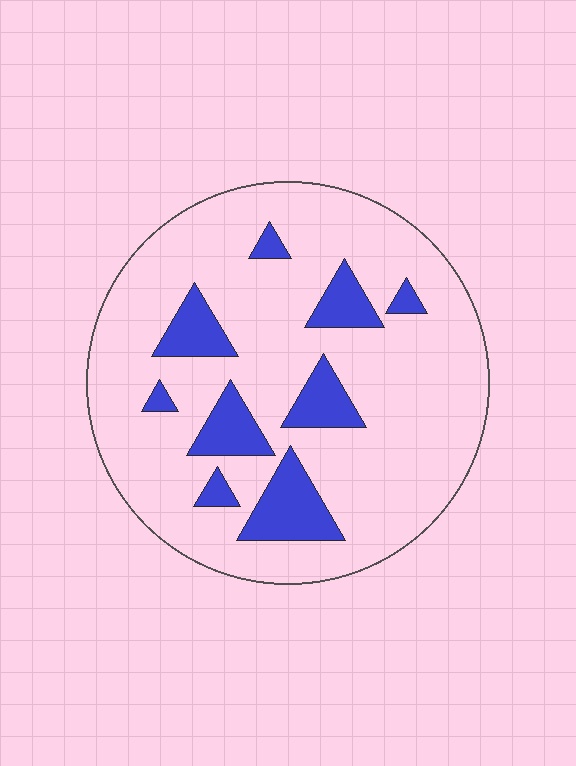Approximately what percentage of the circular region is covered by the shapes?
Approximately 15%.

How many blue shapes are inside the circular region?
9.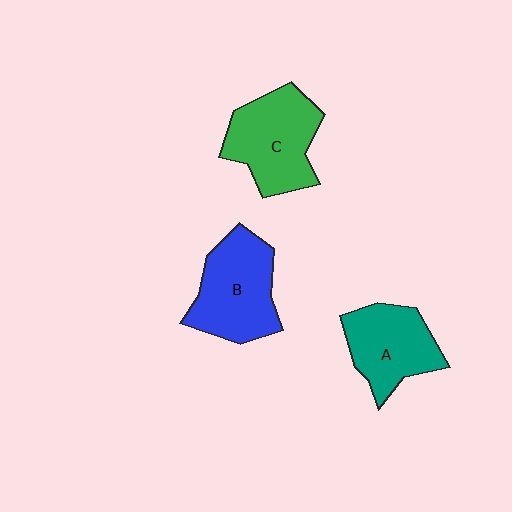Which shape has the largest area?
Shape C (green).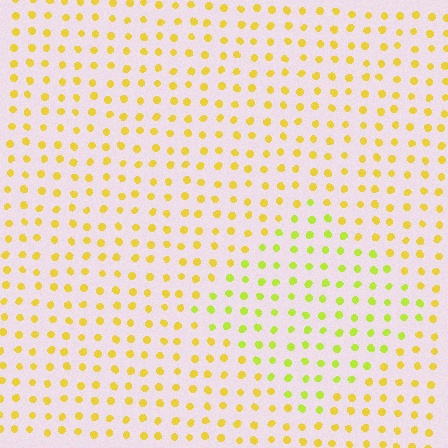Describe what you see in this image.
The image is filled with small yellow elements in a uniform arrangement. A diamond-shaped region is visible where the elements are tinted to a slightly different hue, forming a subtle color boundary.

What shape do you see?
I see a diamond.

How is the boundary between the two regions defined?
The boundary is defined purely by a slight shift in hue (about 28 degrees). Spacing, size, and orientation are identical on both sides.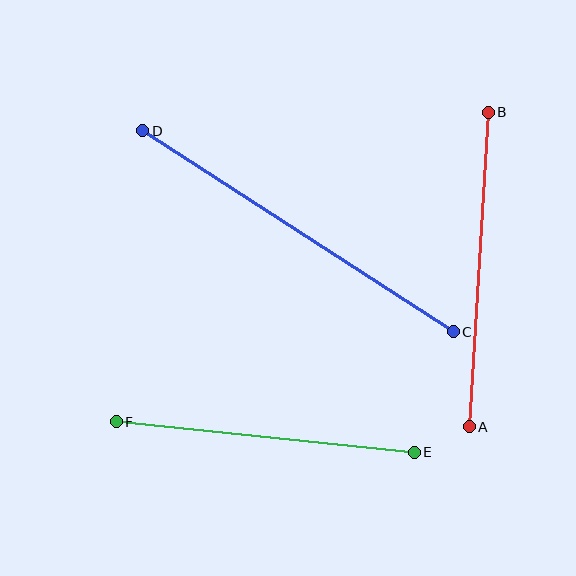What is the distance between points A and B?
The distance is approximately 315 pixels.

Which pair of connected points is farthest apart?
Points C and D are farthest apart.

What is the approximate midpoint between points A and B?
The midpoint is at approximately (479, 270) pixels.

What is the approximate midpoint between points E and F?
The midpoint is at approximately (265, 437) pixels.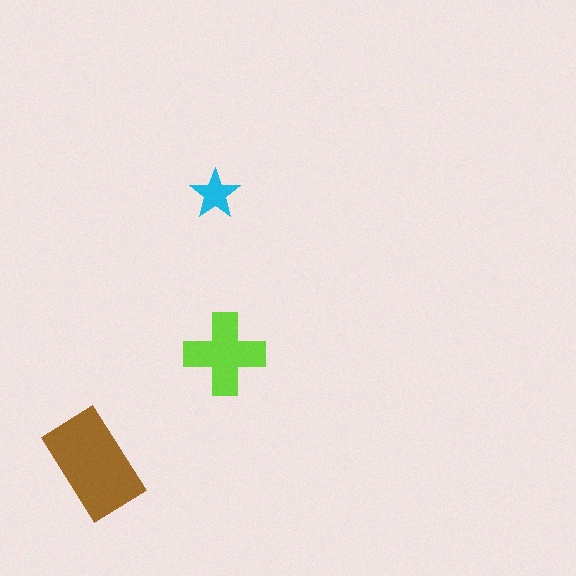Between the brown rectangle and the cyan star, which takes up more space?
The brown rectangle.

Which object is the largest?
The brown rectangle.